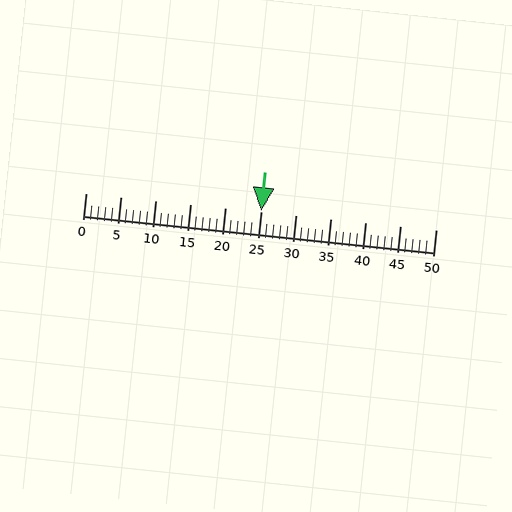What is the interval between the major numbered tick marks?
The major tick marks are spaced 5 units apart.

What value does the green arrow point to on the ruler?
The green arrow points to approximately 25.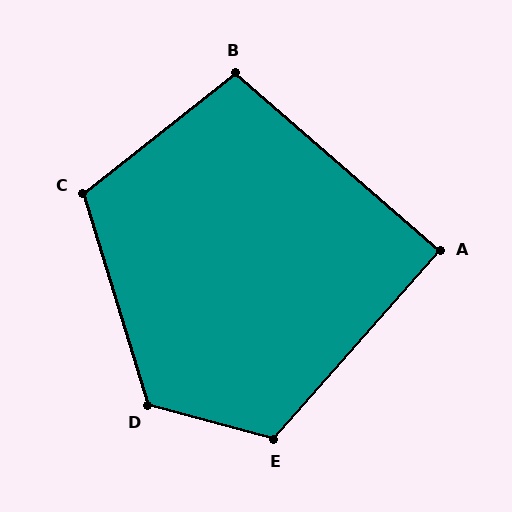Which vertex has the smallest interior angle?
A, at approximately 90 degrees.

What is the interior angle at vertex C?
Approximately 111 degrees (obtuse).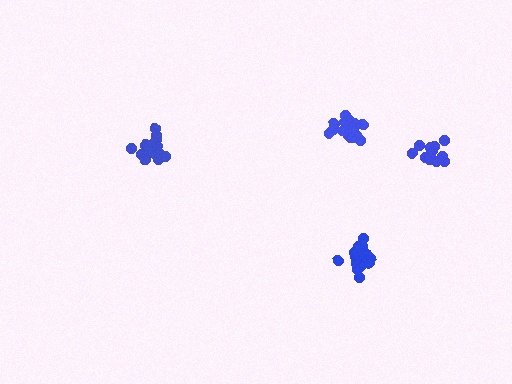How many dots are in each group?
Group 1: 14 dots, Group 2: 20 dots, Group 3: 18 dots, Group 4: 20 dots (72 total).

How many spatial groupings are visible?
There are 4 spatial groupings.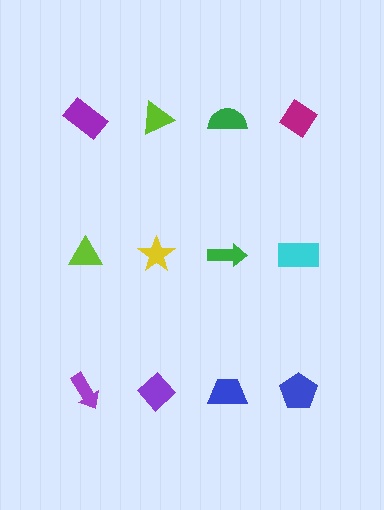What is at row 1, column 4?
A magenta diamond.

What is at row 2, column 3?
A green arrow.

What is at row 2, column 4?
A cyan rectangle.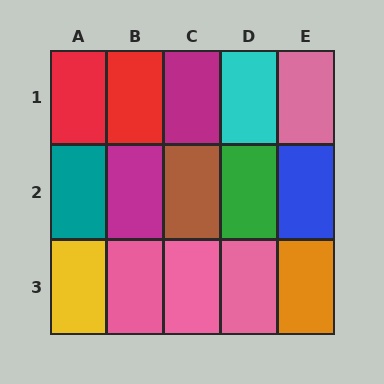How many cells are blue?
1 cell is blue.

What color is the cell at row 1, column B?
Red.